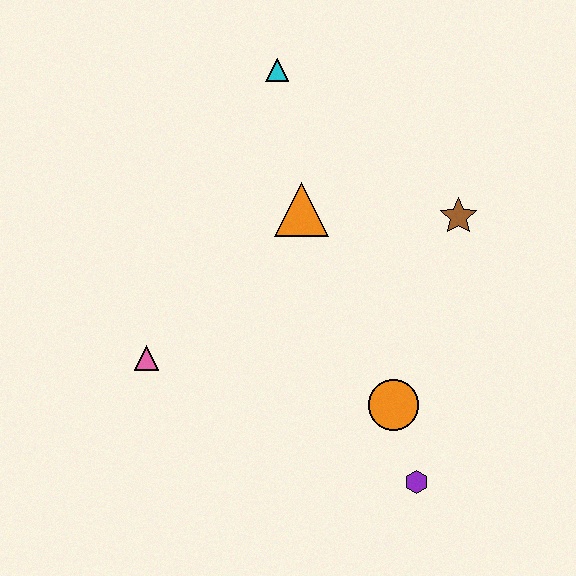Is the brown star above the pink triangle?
Yes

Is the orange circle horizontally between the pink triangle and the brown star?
Yes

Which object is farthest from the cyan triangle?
The purple hexagon is farthest from the cyan triangle.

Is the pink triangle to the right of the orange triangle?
No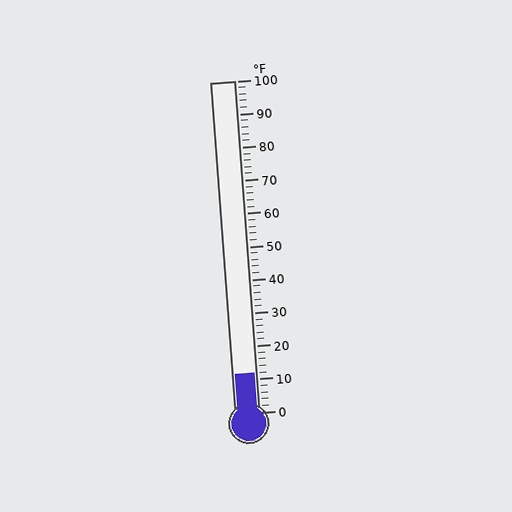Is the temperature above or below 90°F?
The temperature is below 90°F.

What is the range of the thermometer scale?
The thermometer scale ranges from 0°F to 100°F.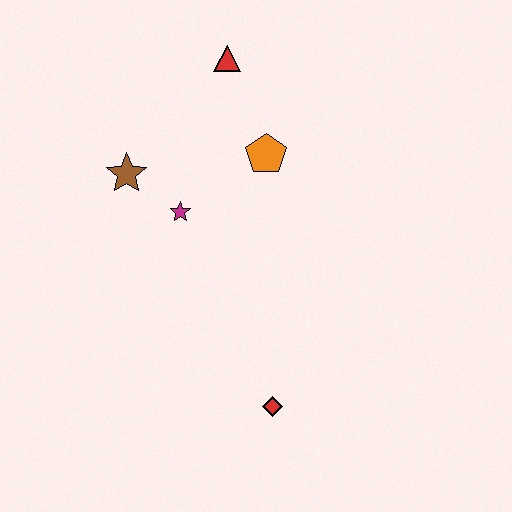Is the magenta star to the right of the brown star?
Yes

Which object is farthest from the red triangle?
The red diamond is farthest from the red triangle.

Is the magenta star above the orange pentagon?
No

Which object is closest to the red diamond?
The magenta star is closest to the red diamond.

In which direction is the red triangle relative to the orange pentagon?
The red triangle is above the orange pentagon.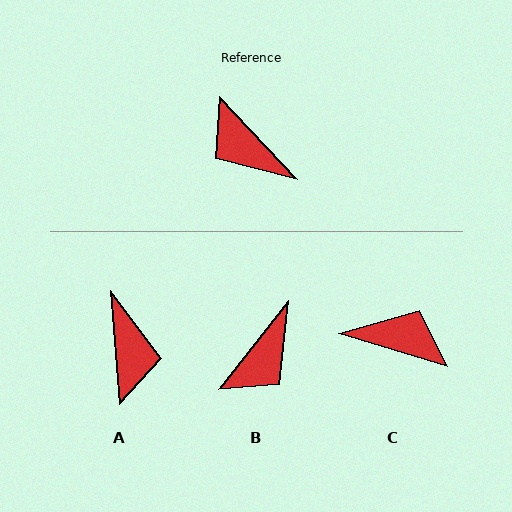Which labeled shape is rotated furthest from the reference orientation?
C, about 150 degrees away.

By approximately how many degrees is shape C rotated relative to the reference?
Approximately 150 degrees clockwise.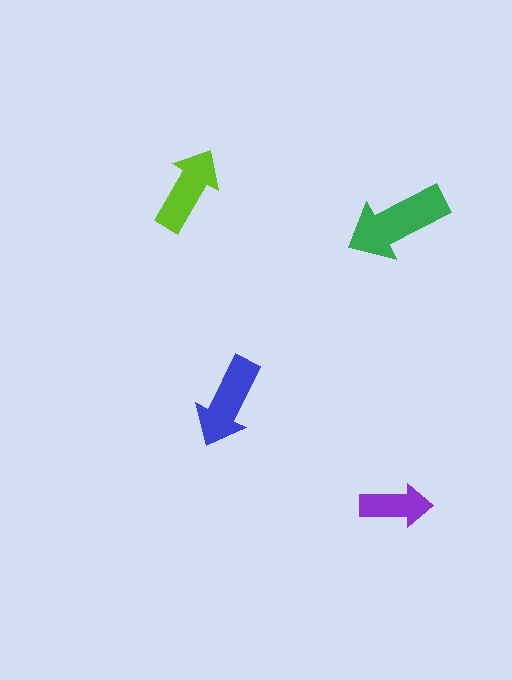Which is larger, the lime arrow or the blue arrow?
The blue one.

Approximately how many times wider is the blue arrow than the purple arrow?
About 1.5 times wider.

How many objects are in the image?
There are 4 objects in the image.